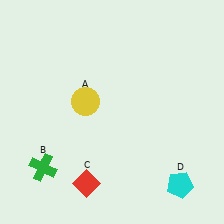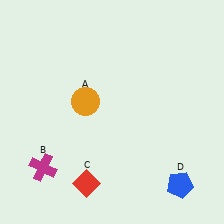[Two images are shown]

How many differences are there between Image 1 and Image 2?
There are 3 differences between the two images.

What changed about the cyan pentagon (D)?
In Image 1, D is cyan. In Image 2, it changed to blue.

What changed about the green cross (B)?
In Image 1, B is green. In Image 2, it changed to magenta.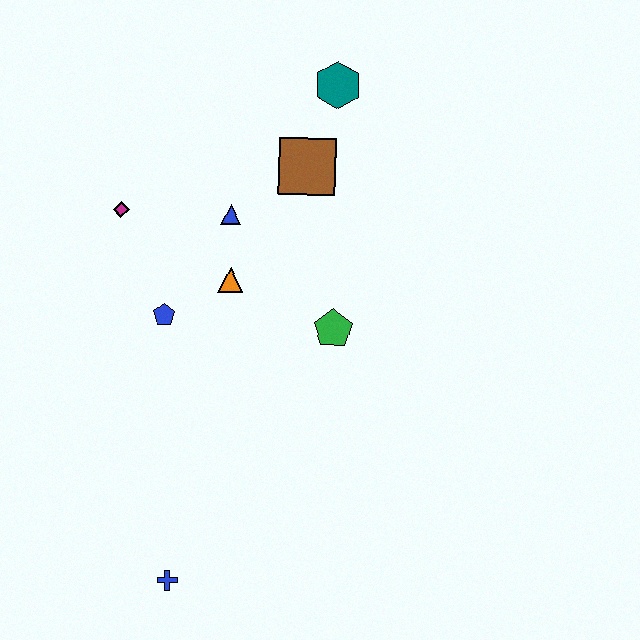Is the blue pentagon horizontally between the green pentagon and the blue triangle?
No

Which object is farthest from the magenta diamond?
The blue cross is farthest from the magenta diamond.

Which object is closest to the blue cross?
The blue pentagon is closest to the blue cross.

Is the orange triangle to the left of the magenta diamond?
No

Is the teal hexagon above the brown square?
Yes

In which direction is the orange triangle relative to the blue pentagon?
The orange triangle is to the right of the blue pentagon.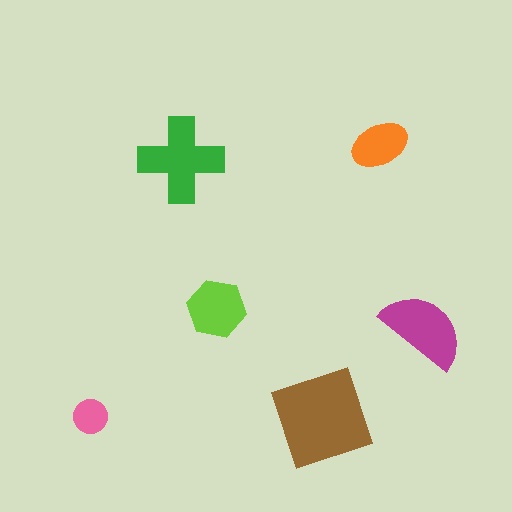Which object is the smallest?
The pink circle.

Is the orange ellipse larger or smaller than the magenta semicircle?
Smaller.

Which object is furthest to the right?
The magenta semicircle is rightmost.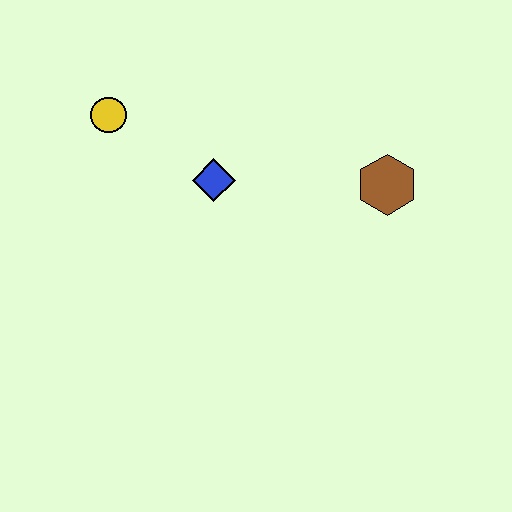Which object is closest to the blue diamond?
The yellow circle is closest to the blue diamond.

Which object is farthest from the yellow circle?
The brown hexagon is farthest from the yellow circle.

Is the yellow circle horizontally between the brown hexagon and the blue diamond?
No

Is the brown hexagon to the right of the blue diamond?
Yes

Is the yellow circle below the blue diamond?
No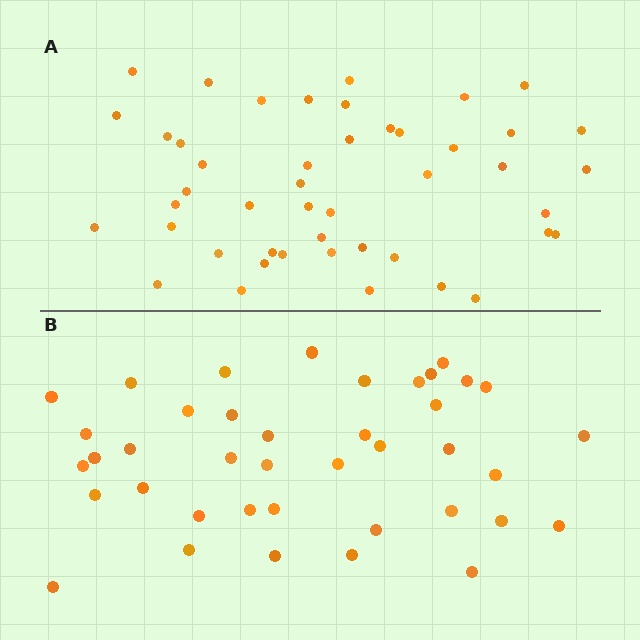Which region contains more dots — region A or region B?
Region A (the top region) has more dots.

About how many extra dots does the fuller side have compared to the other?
Region A has about 6 more dots than region B.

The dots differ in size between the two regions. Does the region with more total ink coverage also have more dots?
No. Region B has more total ink coverage because its dots are larger, but region A actually contains more individual dots. Total area can be misleading — the number of items is what matters here.